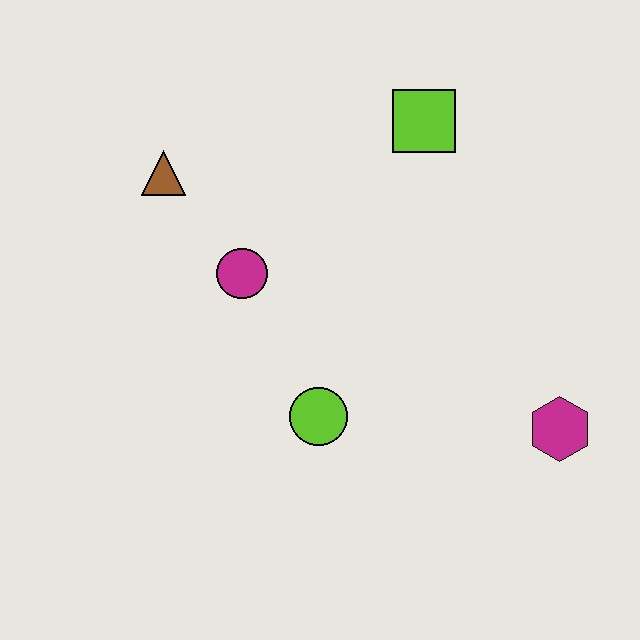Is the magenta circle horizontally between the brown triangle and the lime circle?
Yes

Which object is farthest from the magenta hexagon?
The brown triangle is farthest from the magenta hexagon.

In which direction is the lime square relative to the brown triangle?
The lime square is to the right of the brown triangle.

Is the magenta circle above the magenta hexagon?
Yes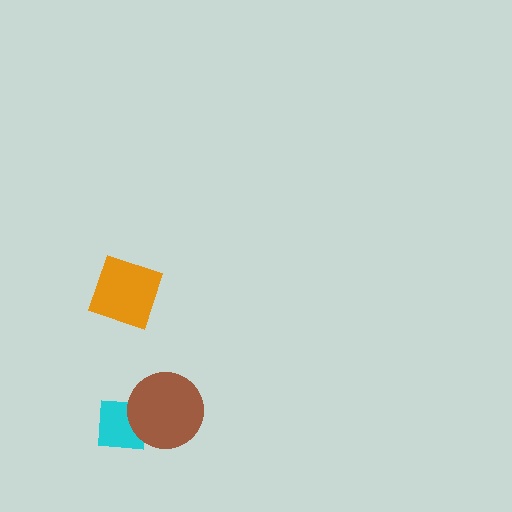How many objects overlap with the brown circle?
1 object overlaps with the brown circle.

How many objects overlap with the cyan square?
1 object overlaps with the cyan square.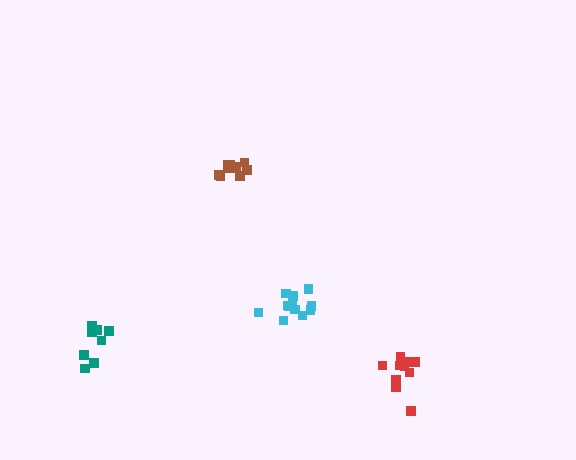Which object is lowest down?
The red cluster is bottommost.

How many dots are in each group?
Group 1: 10 dots, Group 2: 10 dots, Group 3: 12 dots, Group 4: 8 dots (40 total).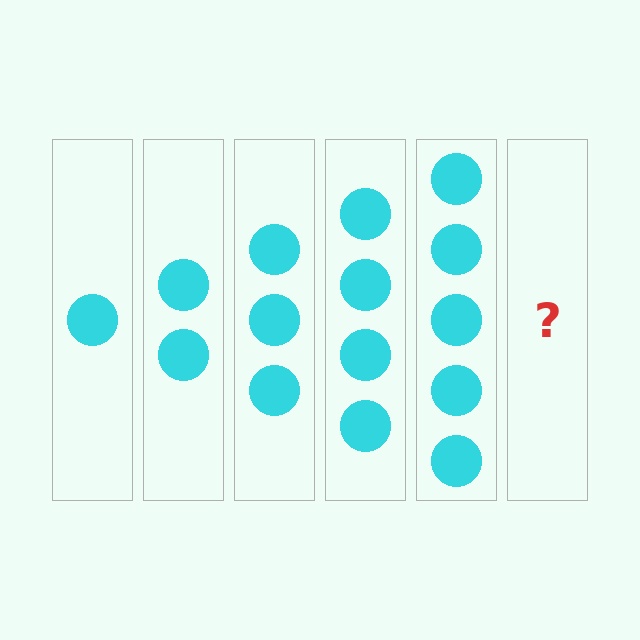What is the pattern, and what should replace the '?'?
The pattern is that each step adds one more circle. The '?' should be 6 circles.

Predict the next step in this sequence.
The next step is 6 circles.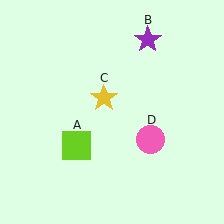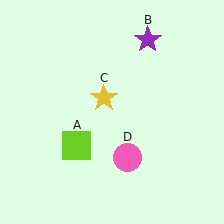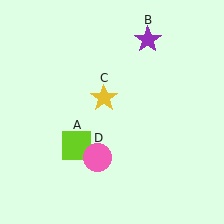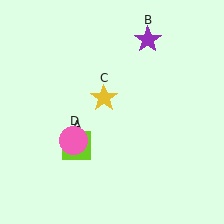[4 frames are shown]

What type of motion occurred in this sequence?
The pink circle (object D) rotated clockwise around the center of the scene.